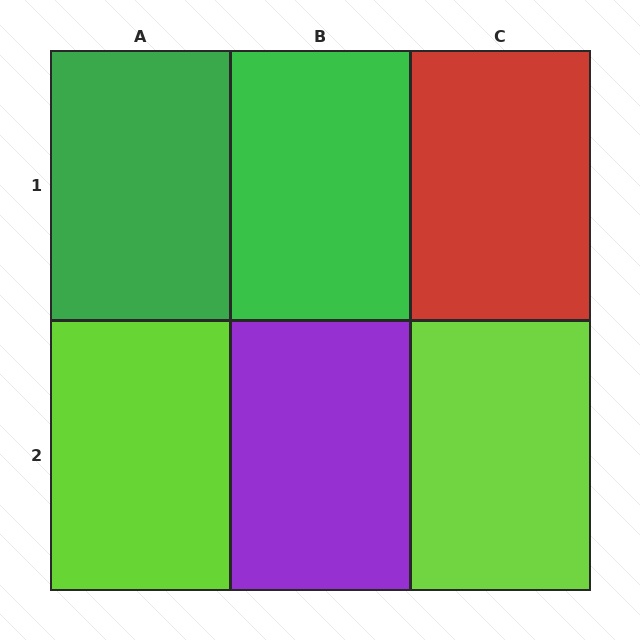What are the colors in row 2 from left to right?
Lime, purple, lime.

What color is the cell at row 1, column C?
Red.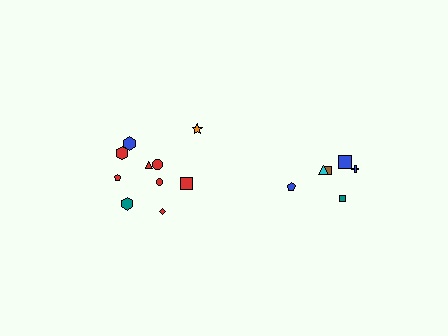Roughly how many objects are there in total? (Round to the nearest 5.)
Roughly 15 objects in total.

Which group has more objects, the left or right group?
The left group.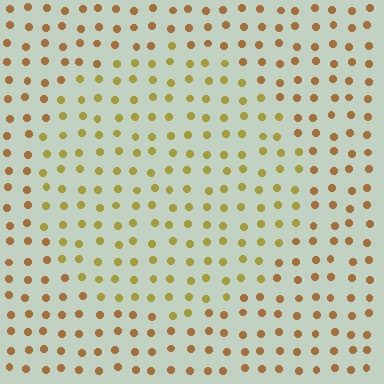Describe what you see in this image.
The image is filled with small brown elements in a uniform arrangement. A circle-shaped region is visible where the elements are tinted to a slightly different hue, forming a subtle color boundary.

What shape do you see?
I see a circle.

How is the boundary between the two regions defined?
The boundary is defined purely by a slight shift in hue (about 26 degrees). Spacing, size, and orientation are identical on both sides.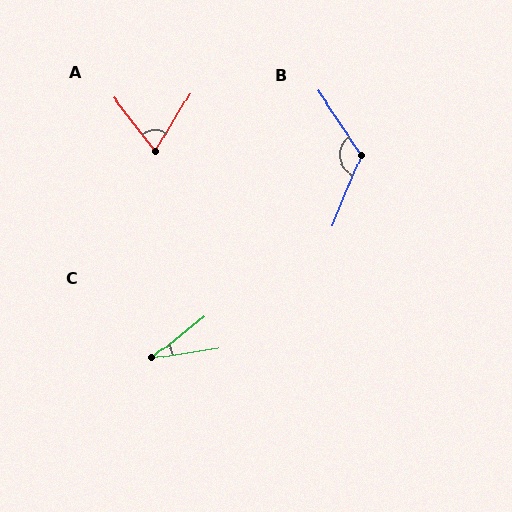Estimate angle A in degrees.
Approximately 68 degrees.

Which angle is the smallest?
C, at approximately 30 degrees.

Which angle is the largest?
B, at approximately 124 degrees.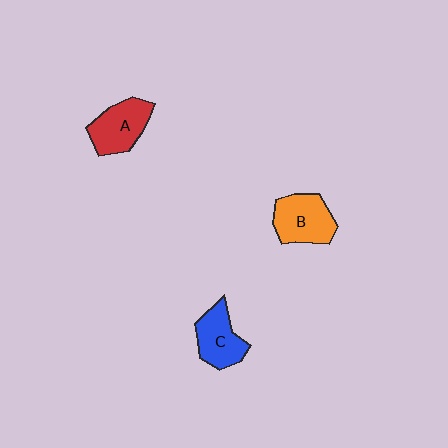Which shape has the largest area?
Shape B (orange).